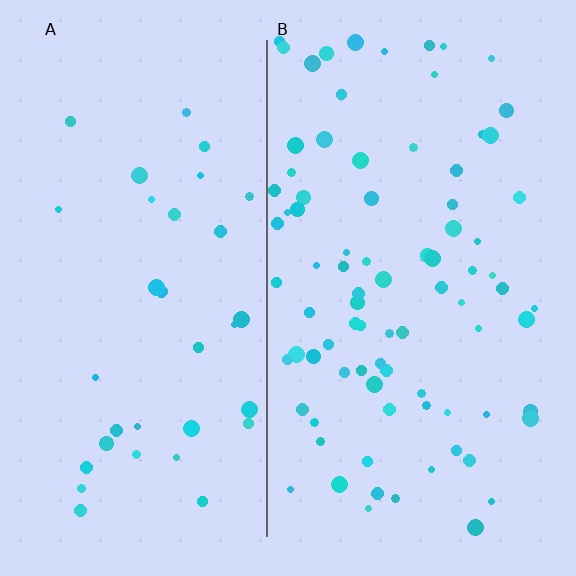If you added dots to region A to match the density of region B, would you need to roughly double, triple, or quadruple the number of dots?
Approximately double.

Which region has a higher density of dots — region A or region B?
B (the right).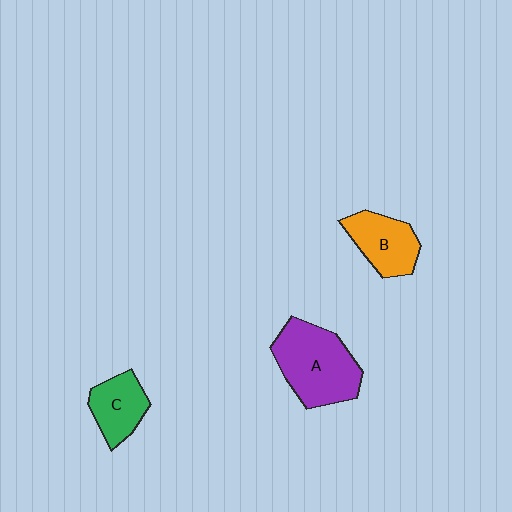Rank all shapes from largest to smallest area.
From largest to smallest: A (purple), B (orange), C (green).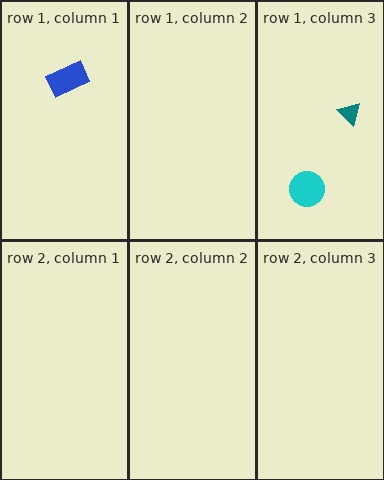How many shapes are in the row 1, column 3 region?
2.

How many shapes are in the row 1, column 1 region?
1.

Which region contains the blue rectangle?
The row 1, column 1 region.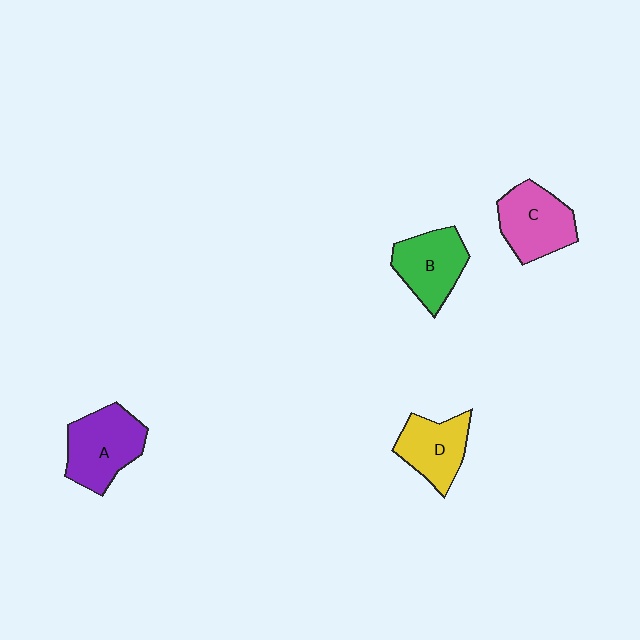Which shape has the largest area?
Shape A (purple).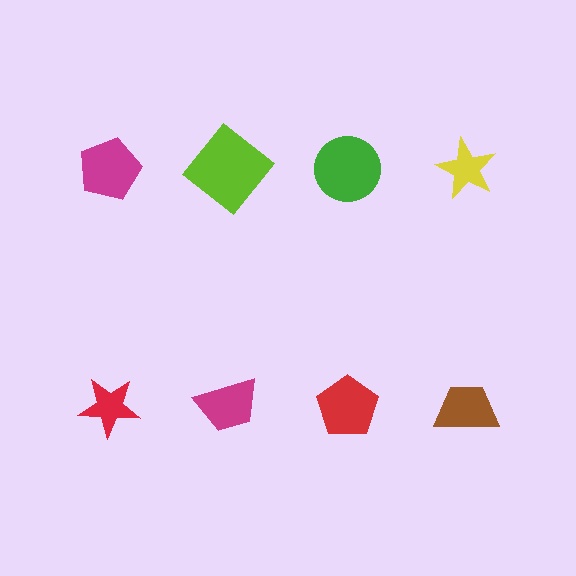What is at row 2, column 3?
A red pentagon.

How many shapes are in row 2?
4 shapes.